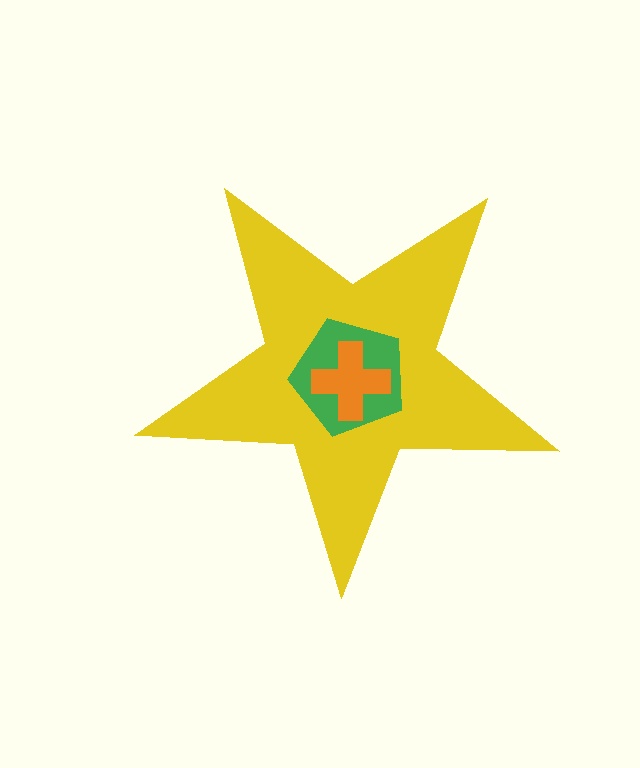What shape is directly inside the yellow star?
The green pentagon.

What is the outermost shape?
The yellow star.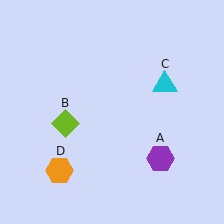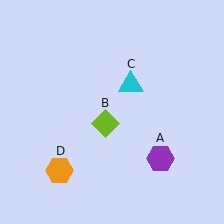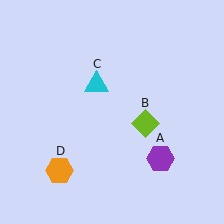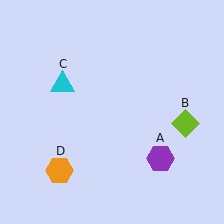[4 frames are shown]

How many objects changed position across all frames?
2 objects changed position: lime diamond (object B), cyan triangle (object C).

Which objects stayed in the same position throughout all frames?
Purple hexagon (object A) and orange hexagon (object D) remained stationary.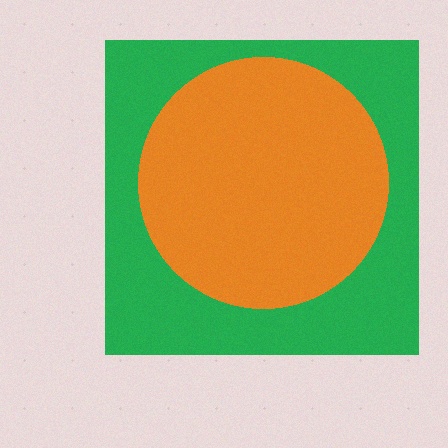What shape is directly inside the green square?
The orange circle.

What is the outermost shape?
The green square.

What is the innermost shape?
The orange circle.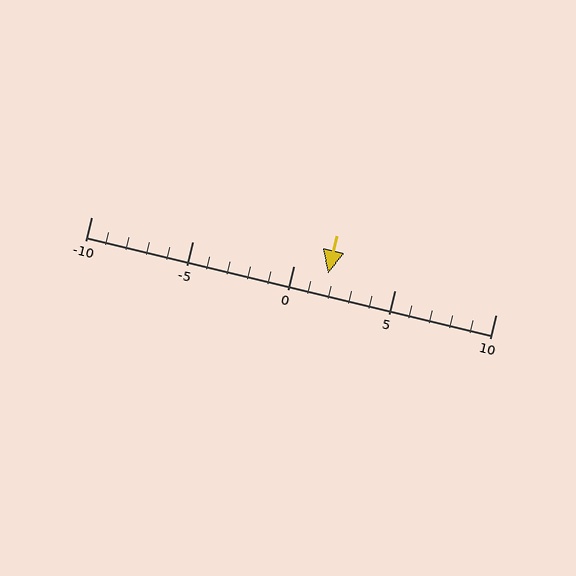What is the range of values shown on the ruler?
The ruler shows values from -10 to 10.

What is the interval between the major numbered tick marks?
The major tick marks are spaced 5 units apart.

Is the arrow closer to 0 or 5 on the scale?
The arrow is closer to 0.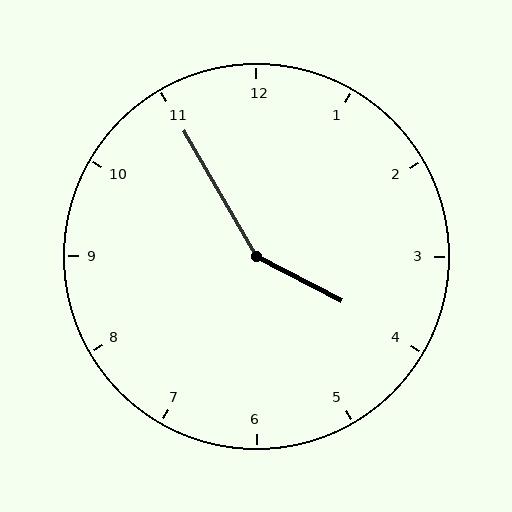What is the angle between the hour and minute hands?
Approximately 148 degrees.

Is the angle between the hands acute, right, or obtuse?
It is obtuse.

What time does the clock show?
3:55.